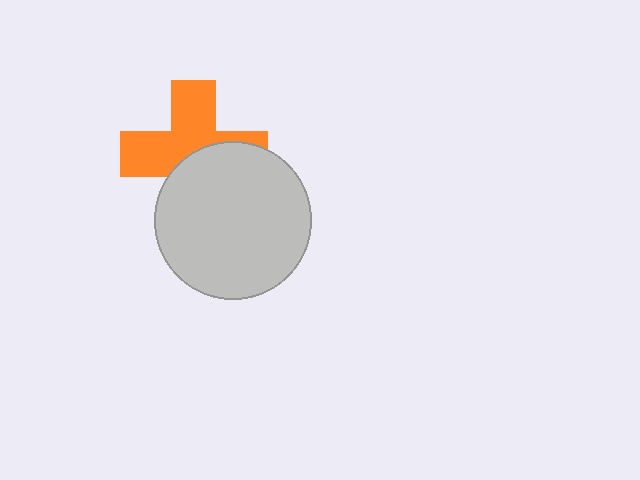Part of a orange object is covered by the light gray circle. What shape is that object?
It is a cross.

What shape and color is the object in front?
The object in front is a light gray circle.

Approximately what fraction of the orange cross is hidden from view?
Roughly 45% of the orange cross is hidden behind the light gray circle.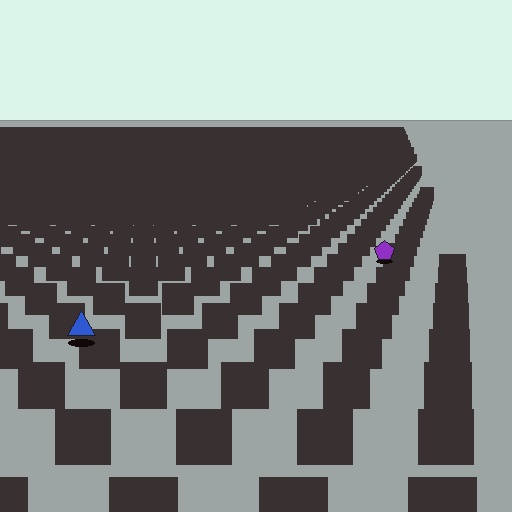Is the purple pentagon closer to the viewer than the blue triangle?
No. The blue triangle is closer — you can tell from the texture gradient: the ground texture is coarser near it.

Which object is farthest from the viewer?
The purple pentagon is farthest from the viewer. It appears smaller and the ground texture around it is denser.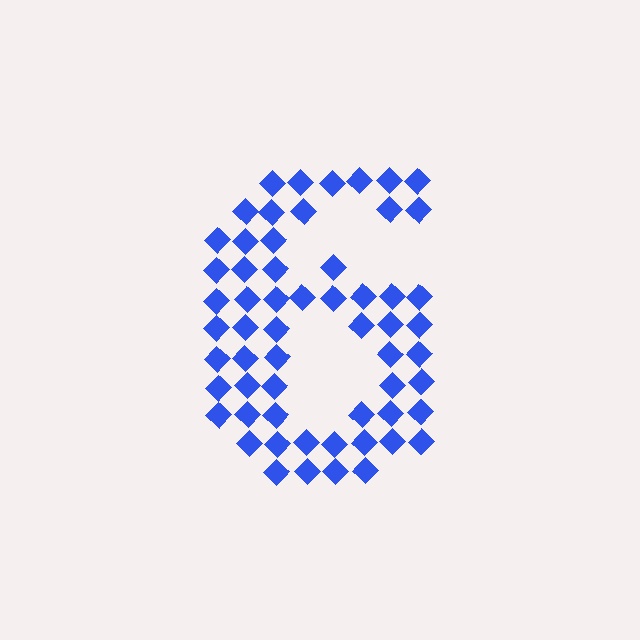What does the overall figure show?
The overall figure shows the digit 6.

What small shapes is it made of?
It is made of small diamonds.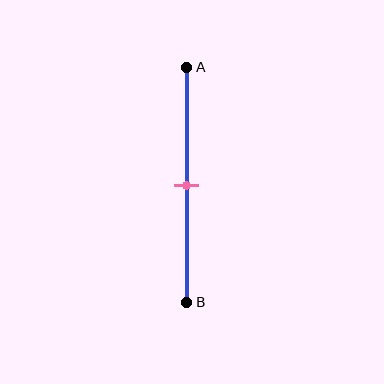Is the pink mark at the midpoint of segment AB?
Yes, the mark is approximately at the midpoint.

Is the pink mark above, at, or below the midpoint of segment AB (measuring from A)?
The pink mark is approximately at the midpoint of segment AB.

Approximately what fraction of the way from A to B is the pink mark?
The pink mark is approximately 50% of the way from A to B.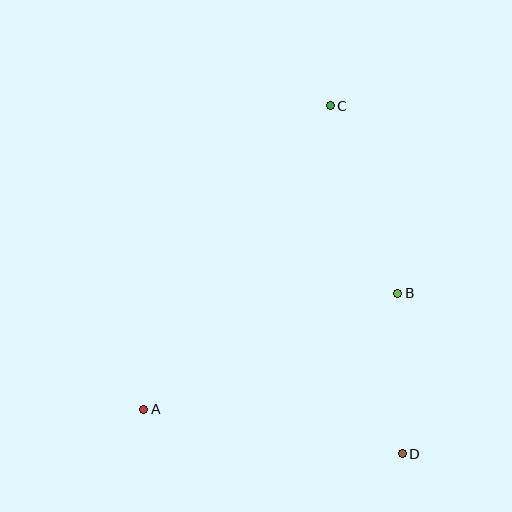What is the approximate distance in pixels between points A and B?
The distance between A and B is approximately 279 pixels.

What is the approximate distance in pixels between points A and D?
The distance between A and D is approximately 263 pixels.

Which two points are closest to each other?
Points B and D are closest to each other.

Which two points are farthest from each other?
Points A and C are farthest from each other.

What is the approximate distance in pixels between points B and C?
The distance between B and C is approximately 200 pixels.